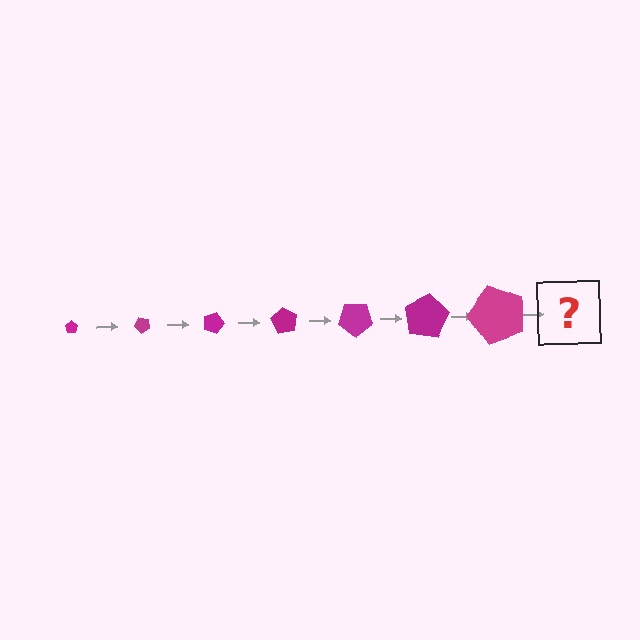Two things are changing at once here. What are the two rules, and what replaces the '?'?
The two rules are that the pentagon grows larger each step and it rotates 45 degrees each step. The '?' should be a pentagon, larger than the previous one and rotated 315 degrees from the start.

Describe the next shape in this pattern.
It should be a pentagon, larger than the previous one and rotated 315 degrees from the start.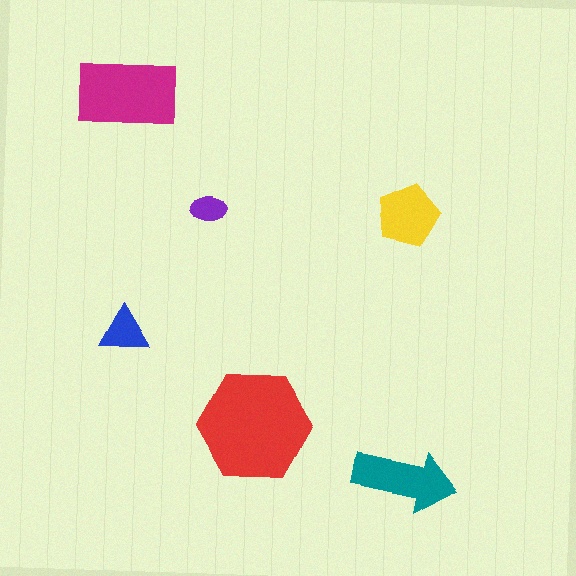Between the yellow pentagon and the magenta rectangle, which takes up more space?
The magenta rectangle.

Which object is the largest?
The red hexagon.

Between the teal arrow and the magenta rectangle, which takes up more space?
The magenta rectangle.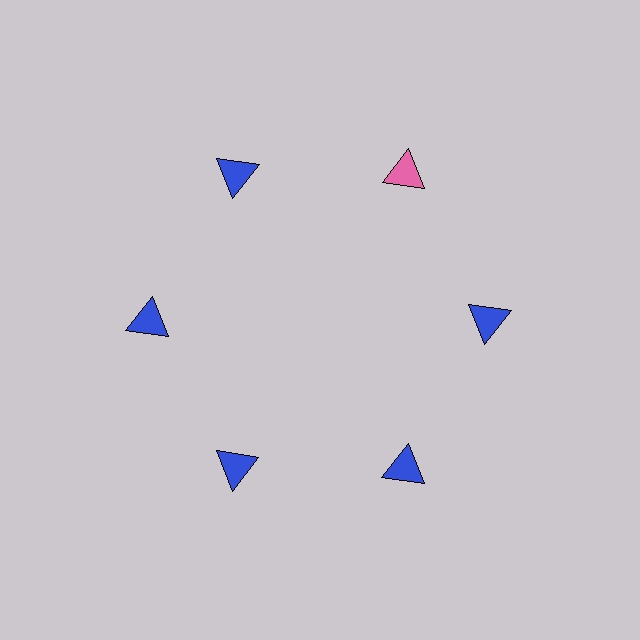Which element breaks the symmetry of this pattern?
The pink triangle at roughly the 1 o'clock position breaks the symmetry. All other shapes are blue triangles.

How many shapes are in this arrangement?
There are 6 shapes arranged in a ring pattern.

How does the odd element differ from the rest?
It has a different color: pink instead of blue.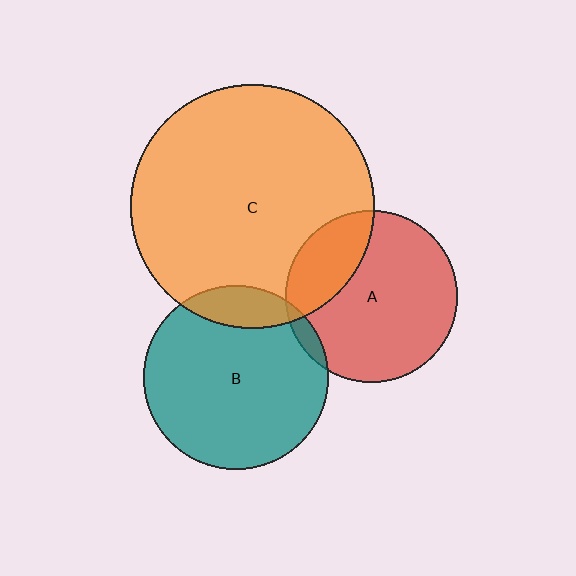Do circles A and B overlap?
Yes.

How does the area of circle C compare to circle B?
Approximately 1.7 times.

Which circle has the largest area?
Circle C (orange).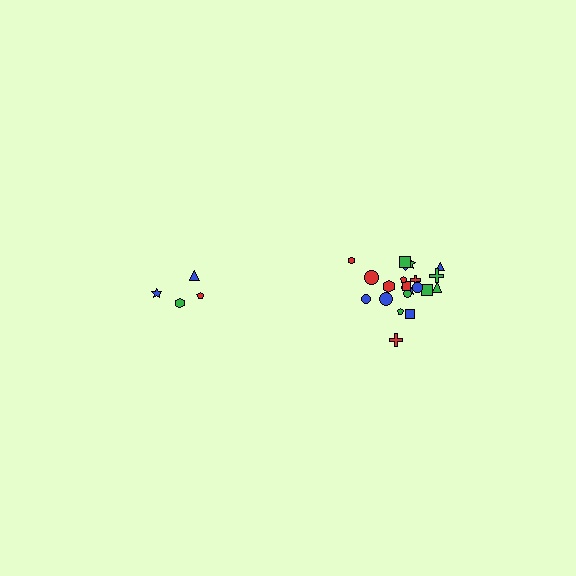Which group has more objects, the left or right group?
The right group.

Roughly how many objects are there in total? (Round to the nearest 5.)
Roughly 25 objects in total.